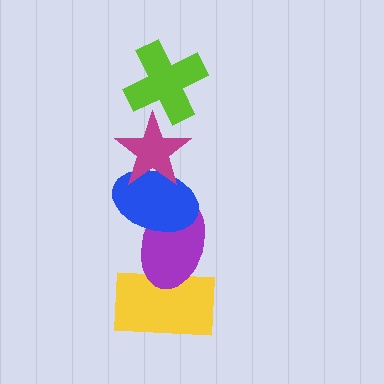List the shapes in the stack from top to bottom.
From top to bottom: the lime cross, the magenta star, the blue ellipse, the purple ellipse, the yellow rectangle.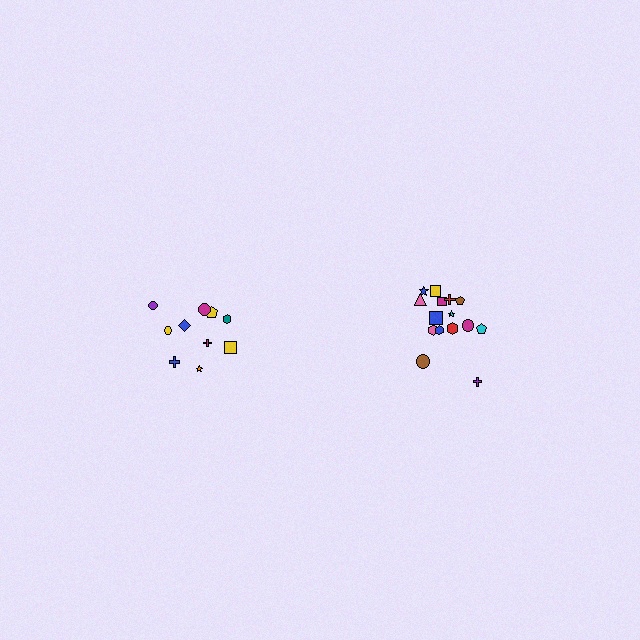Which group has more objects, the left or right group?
The right group.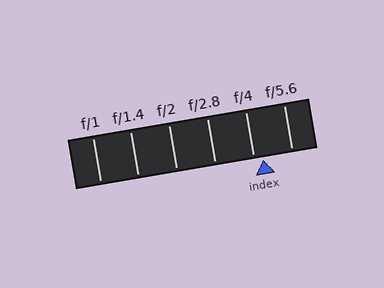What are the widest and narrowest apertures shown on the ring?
The widest aperture shown is f/1 and the narrowest is f/5.6.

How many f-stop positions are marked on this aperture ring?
There are 6 f-stop positions marked.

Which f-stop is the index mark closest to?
The index mark is closest to f/4.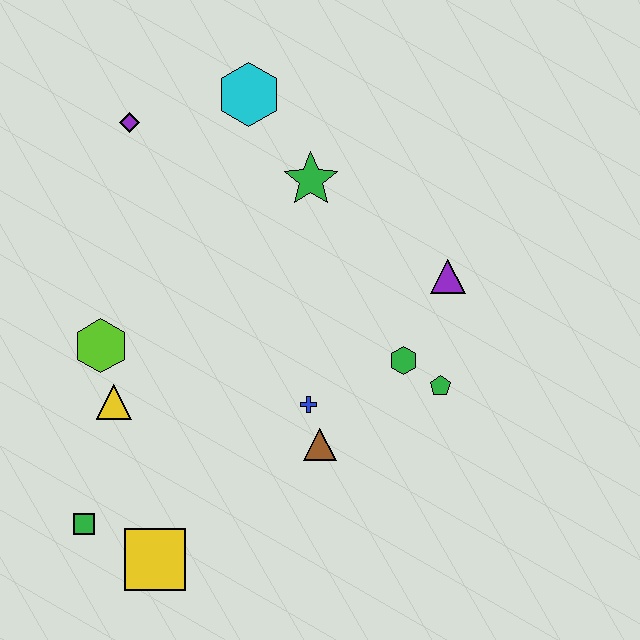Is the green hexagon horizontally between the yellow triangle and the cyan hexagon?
No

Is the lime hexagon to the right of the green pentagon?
No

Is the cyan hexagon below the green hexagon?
No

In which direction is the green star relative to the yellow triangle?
The green star is above the yellow triangle.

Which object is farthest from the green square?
The cyan hexagon is farthest from the green square.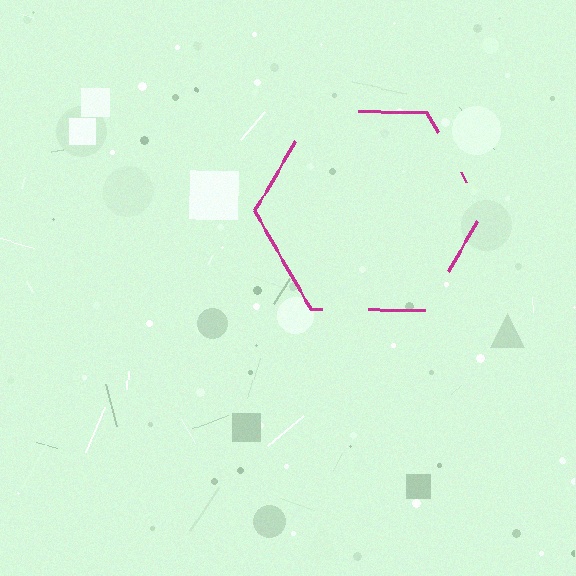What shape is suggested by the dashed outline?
The dashed outline suggests a hexagon.